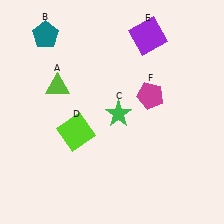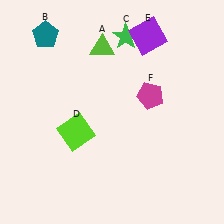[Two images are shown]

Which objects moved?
The objects that moved are: the lime triangle (A), the green star (C).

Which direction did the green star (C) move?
The green star (C) moved up.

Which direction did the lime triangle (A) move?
The lime triangle (A) moved right.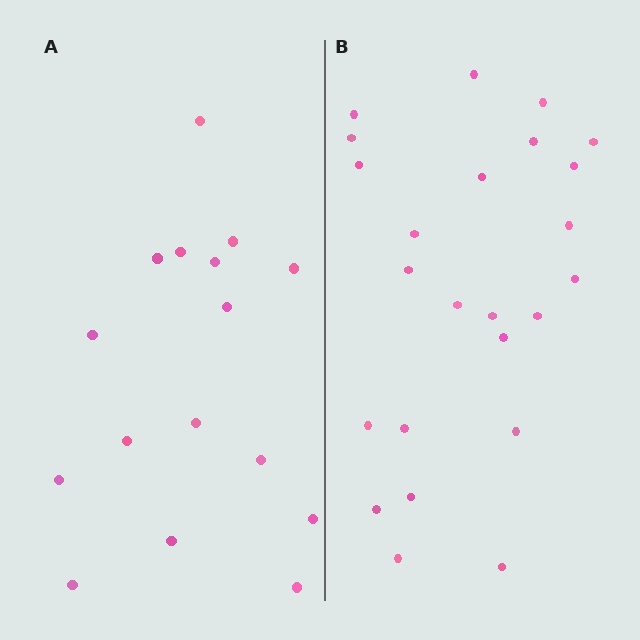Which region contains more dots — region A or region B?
Region B (the right region) has more dots.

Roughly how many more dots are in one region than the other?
Region B has roughly 8 or so more dots than region A.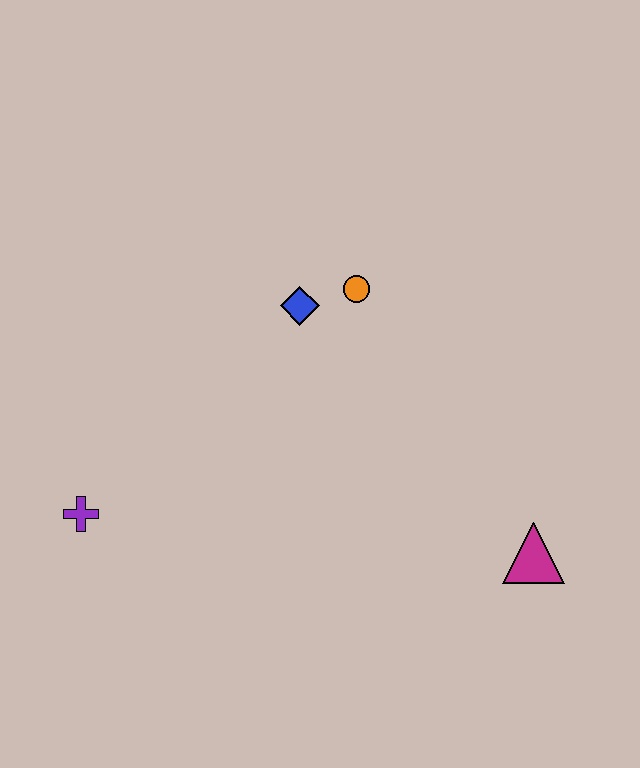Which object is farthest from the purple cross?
The magenta triangle is farthest from the purple cross.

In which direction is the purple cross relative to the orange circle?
The purple cross is to the left of the orange circle.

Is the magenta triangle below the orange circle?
Yes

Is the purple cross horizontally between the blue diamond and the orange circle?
No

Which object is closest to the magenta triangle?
The orange circle is closest to the magenta triangle.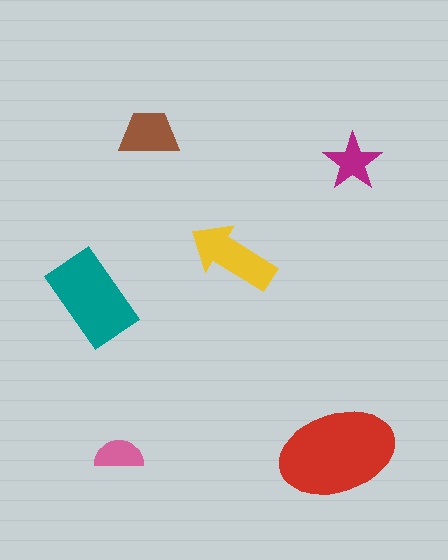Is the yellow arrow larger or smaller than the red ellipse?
Smaller.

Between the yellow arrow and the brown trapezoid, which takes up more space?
The yellow arrow.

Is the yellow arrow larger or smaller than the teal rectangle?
Smaller.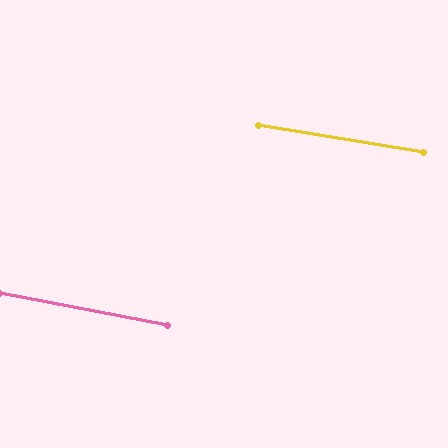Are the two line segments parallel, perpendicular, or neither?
Parallel — their directions differ by only 1.4°.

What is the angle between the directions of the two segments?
Approximately 1 degree.